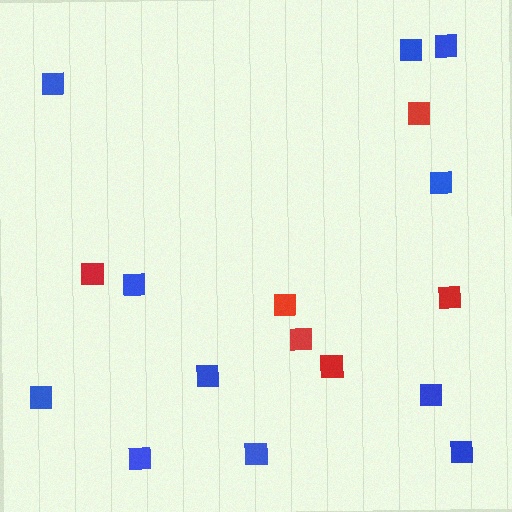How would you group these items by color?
There are 2 groups: one group of blue squares (11) and one group of red squares (6).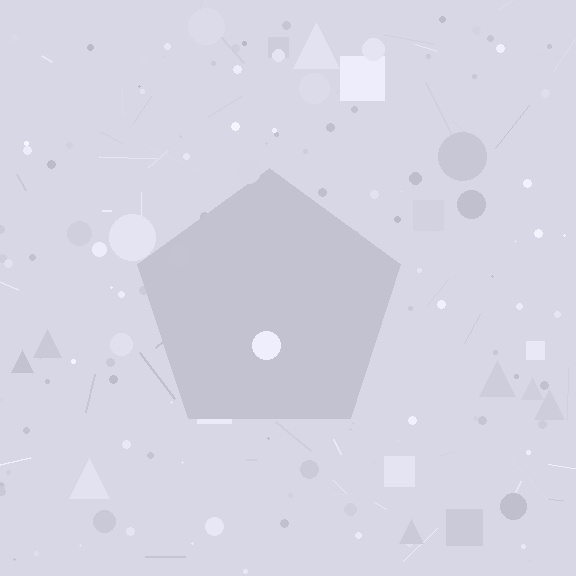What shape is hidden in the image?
A pentagon is hidden in the image.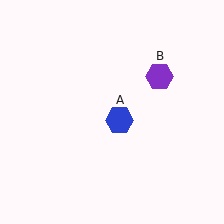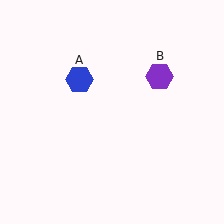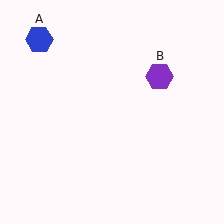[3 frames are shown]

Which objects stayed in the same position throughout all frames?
Purple hexagon (object B) remained stationary.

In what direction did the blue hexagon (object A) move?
The blue hexagon (object A) moved up and to the left.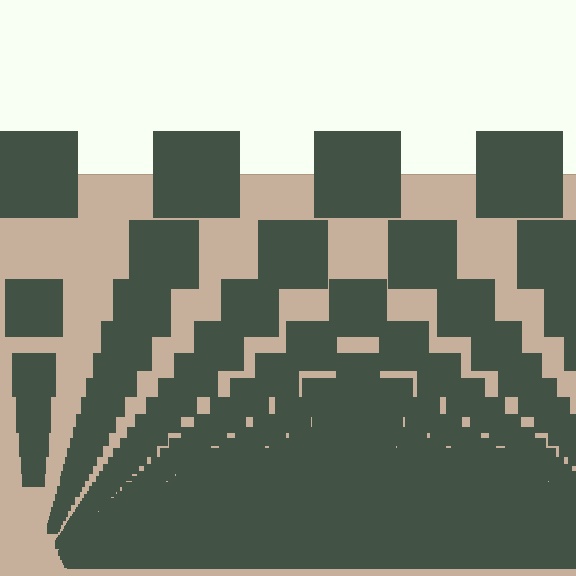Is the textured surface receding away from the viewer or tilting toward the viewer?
The surface appears to tilt toward the viewer. Texture elements get larger and sparser toward the top.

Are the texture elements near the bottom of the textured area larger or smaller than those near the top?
Smaller. The gradient is inverted — elements near the bottom are smaller and denser.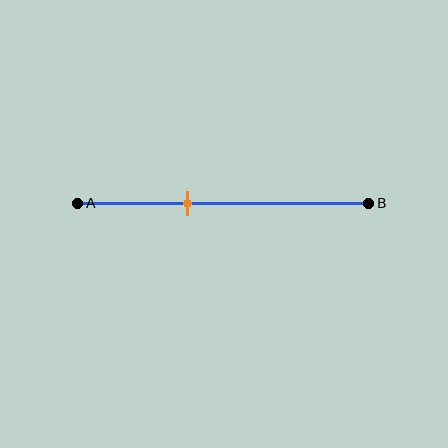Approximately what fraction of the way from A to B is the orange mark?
The orange mark is approximately 40% of the way from A to B.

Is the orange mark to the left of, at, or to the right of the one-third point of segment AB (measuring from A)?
The orange mark is to the right of the one-third point of segment AB.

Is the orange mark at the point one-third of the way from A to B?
No, the mark is at about 40% from A, not at the 33% one-third point.